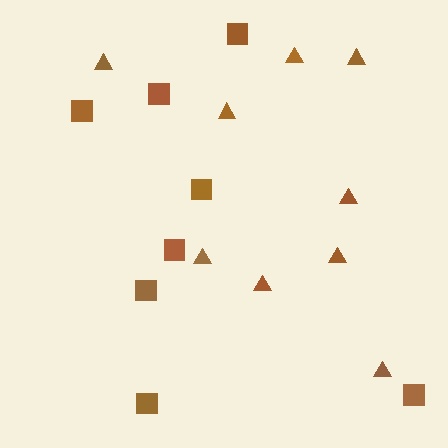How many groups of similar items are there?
There are 2 groups: one group of squares (8) and one group of triangles (9).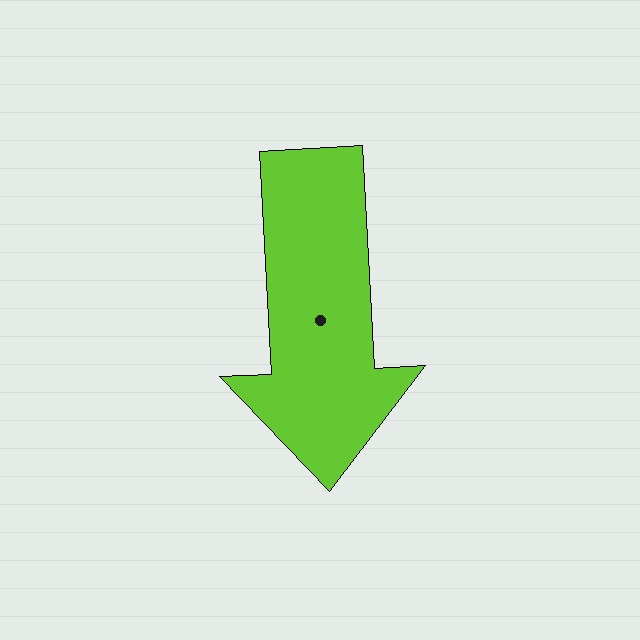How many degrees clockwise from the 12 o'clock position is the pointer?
Approximately 177 degrees.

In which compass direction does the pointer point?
South.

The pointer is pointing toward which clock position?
Roughly 6 o'clock.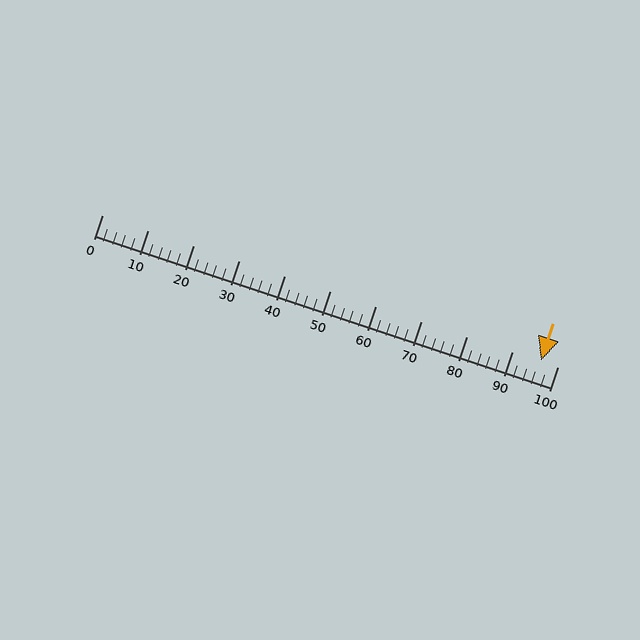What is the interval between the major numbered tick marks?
The major tick marks are spaced 10 units apart.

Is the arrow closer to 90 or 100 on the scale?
The arrow is closer to 100.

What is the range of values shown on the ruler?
The ruler shows values from 0 to 100.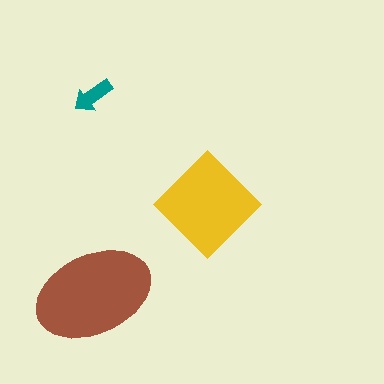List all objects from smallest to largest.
The teal arrow, the yellow diamond, the brown ellipse.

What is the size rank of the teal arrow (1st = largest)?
3rd.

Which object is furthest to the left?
The teal arrow is leftmost.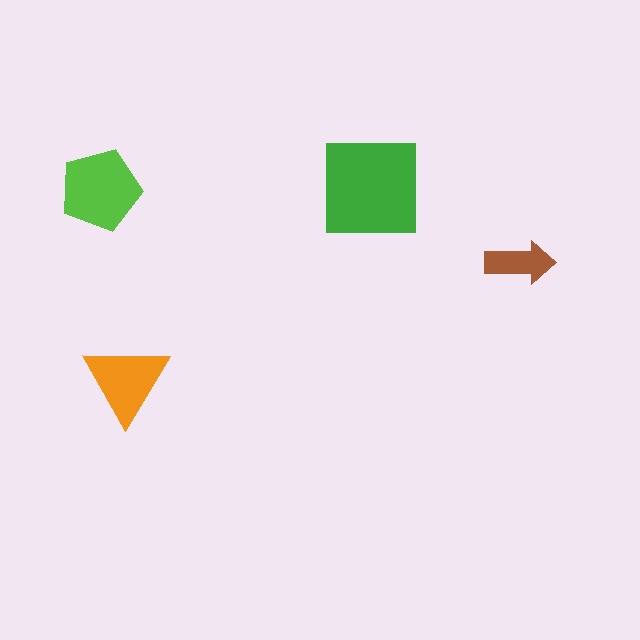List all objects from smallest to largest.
The brown arrow, the orange triangle, the lime pentagon, the green square.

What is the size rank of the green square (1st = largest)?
1st.